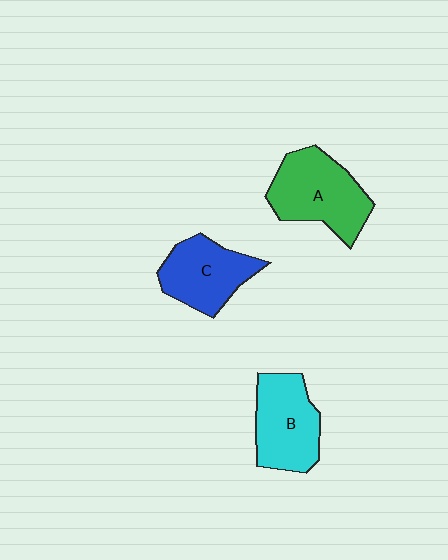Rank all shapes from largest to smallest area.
From largest to smallest: A (green), B (cyan), C (blue).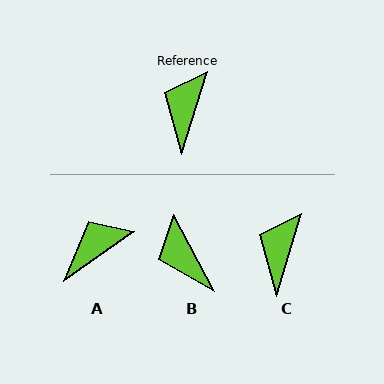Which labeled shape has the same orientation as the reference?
C.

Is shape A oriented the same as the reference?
No, it is off by about 38 degrees.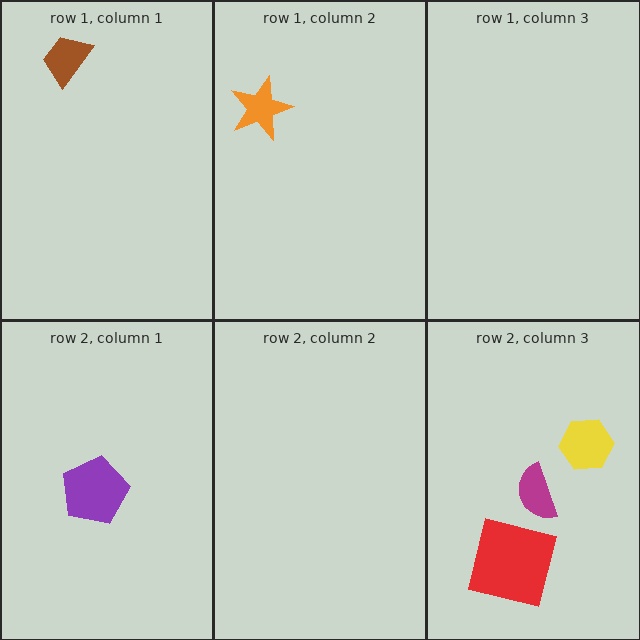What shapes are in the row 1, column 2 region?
The orange star.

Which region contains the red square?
The row 2, column 3 region.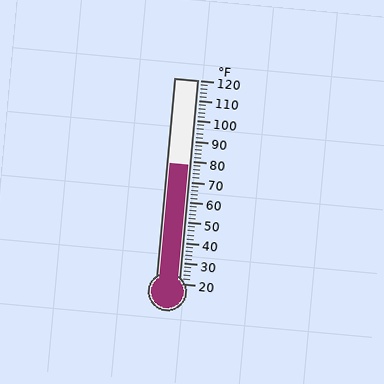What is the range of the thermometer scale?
The thermometer scale ranges from 20°F to 120°F.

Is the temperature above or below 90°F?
The temperature is below 90°F.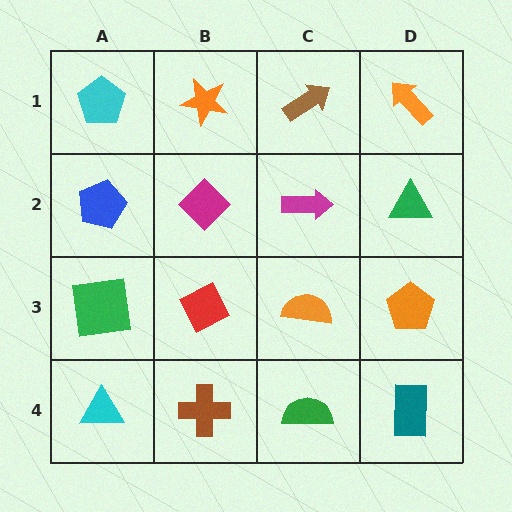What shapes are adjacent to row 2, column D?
An orange arrow (row 1, column D), an orange pentagon (row 3, column D), a magenta arrow (row 2, column C).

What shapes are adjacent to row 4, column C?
An orange semicircle (row 3, column C), a brown cross (row 4, column B), a teal rectangle (row 4, column D).